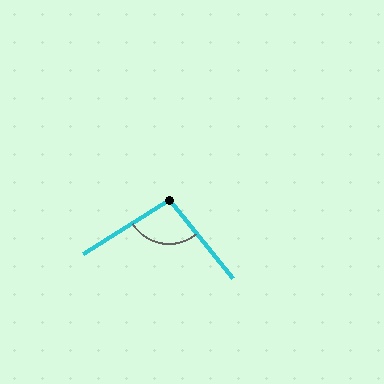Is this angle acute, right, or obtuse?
It is obtuse.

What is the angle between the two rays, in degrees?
Approximately 97 degrees.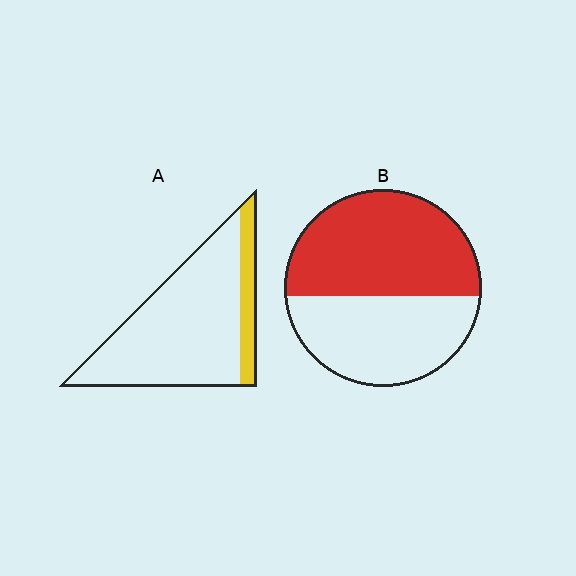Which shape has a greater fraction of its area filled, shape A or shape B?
Shape B.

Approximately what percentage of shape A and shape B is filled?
A is approximately 15% and B is approximately 55%.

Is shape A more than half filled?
No.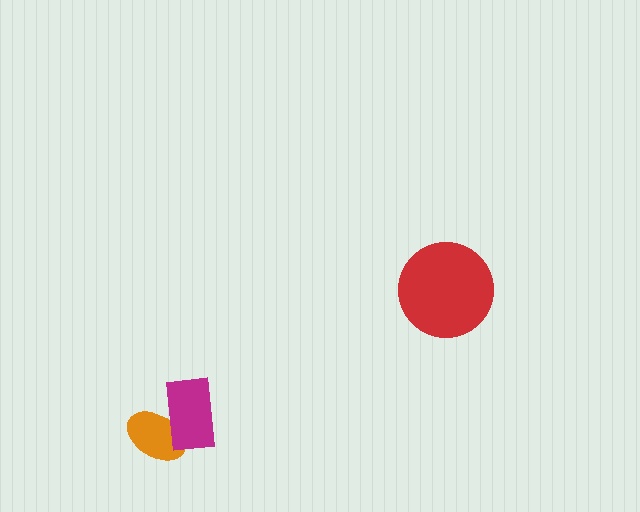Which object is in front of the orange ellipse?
The magenta rectangle is in front of the orange ellipse.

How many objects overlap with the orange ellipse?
1 object overlaps with the orange ellipse.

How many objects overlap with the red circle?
0 objects overlap with the red circle.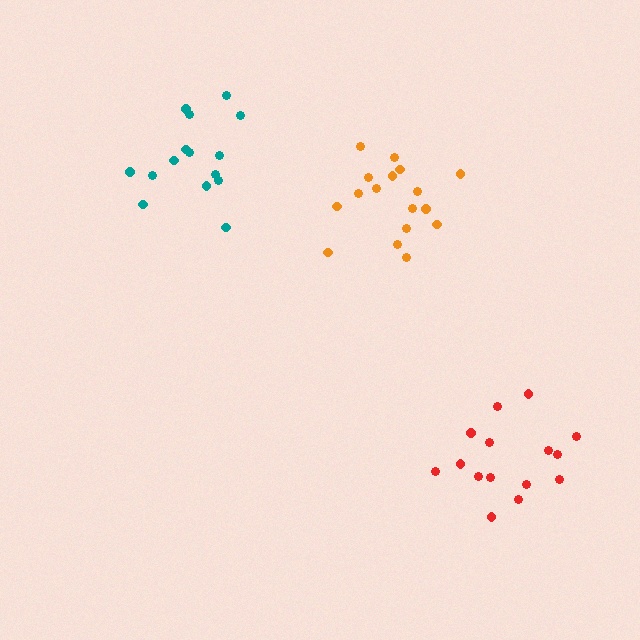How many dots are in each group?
Group 1: 17 dots, Group 2: 15 dots, Group 3: 15 dots (47 total).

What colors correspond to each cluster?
The clusters are colored: orange, teal, red.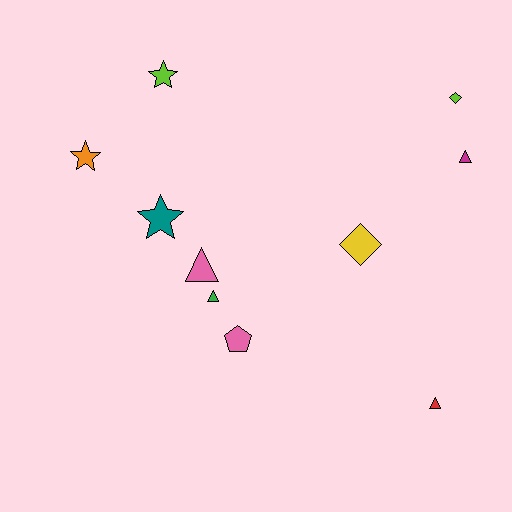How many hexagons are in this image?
There are no hexagons.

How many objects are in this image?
There are 10 objects.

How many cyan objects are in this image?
There are no cyan objects.